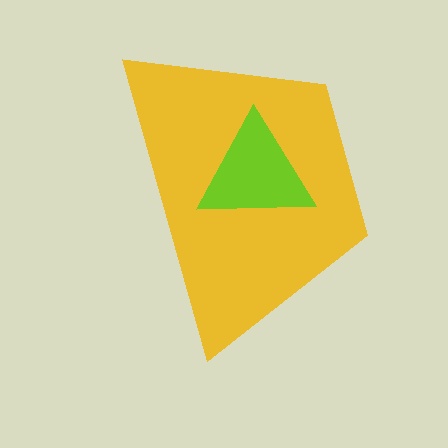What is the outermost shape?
The yellow trapezoid.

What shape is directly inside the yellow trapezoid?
The lime triangle.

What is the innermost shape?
The lime triangle.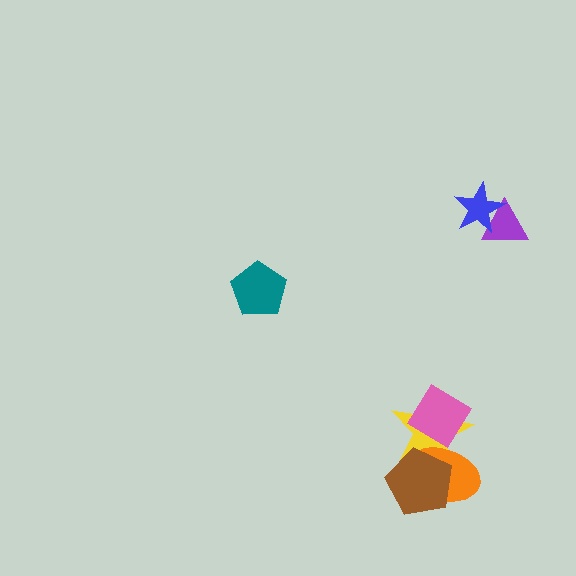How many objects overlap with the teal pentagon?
0 objects overlap with the teal pentagon.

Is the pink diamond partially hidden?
Yes, it is partially covered by another shape.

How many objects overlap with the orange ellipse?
3 objects overlap with the orange ellipse.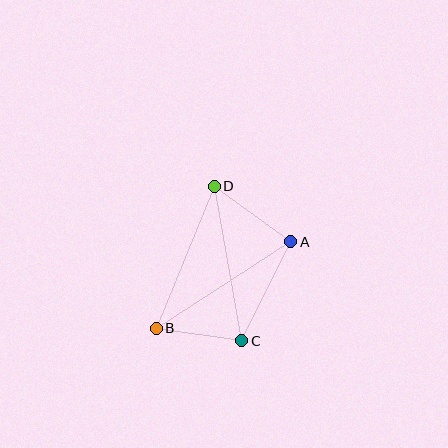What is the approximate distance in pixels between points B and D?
The distance between B and D is approximately 154 pixels.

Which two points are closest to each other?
Points B and C are closest to each other.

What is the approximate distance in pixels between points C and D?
The distance between C and D is approximately 157 pixels.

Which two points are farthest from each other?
Points A and B are farthest from each other.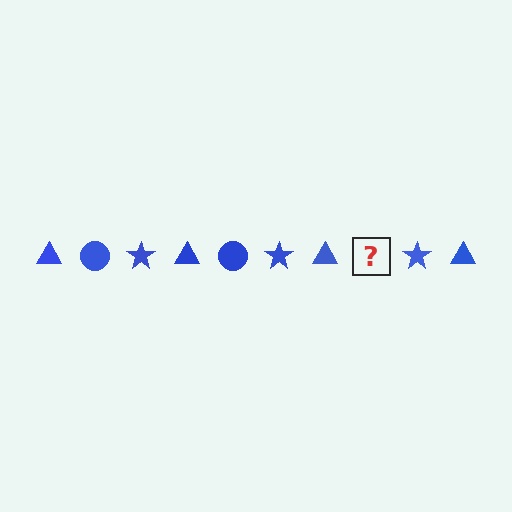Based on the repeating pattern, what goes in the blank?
The blank should be a blue circle.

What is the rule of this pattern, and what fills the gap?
The rule is that the pattern cycles through triangle, circle, star shapes in blue. The gap should be filled with a blue circle.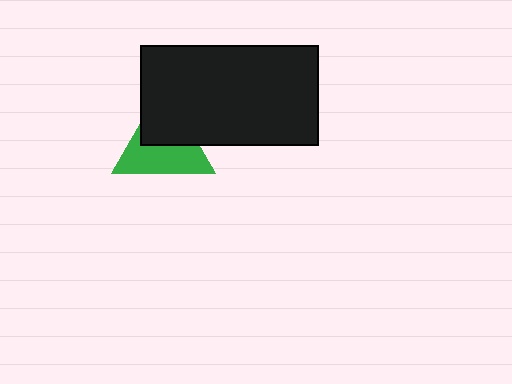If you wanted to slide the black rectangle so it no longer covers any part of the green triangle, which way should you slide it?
Slide it toward the upper-right — that is the most direct way to separate the two shapes.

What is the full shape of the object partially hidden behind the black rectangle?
The partially hidden object is a green triangle.